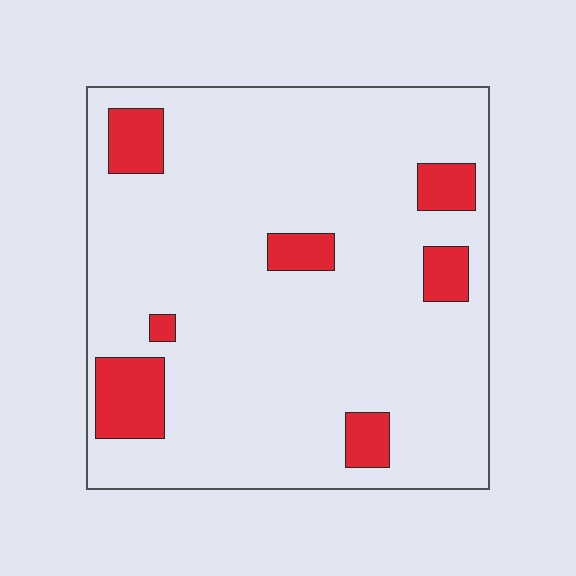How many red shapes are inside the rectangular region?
7.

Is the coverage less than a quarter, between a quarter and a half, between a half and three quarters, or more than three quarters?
Less than a quarter.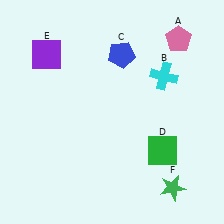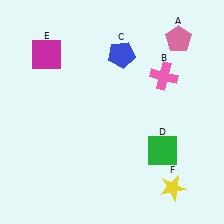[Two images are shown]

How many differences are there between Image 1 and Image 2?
There are 3 differences between the two images.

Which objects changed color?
B changed from cyan to pink. E changed from purple to magenta. F changed from green to yellow.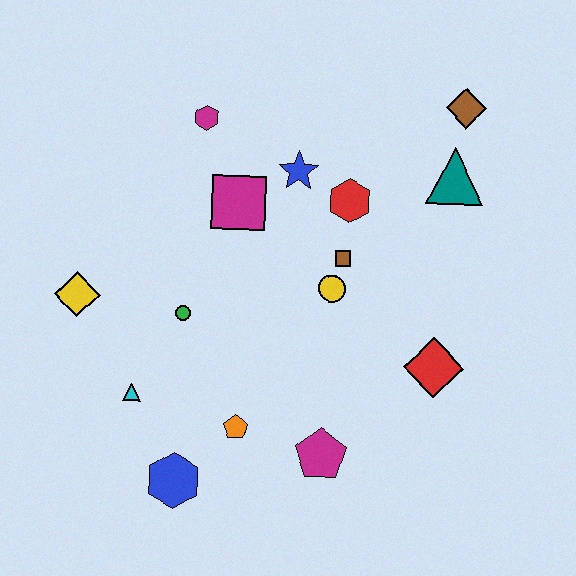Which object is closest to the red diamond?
The yellow circle is closest to the red diamond.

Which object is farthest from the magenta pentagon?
The brown diamond is farthest from the magenta pentagon.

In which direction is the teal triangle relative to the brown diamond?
The teal triangle is below the brown diamond.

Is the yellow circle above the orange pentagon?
Yes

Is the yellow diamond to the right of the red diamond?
No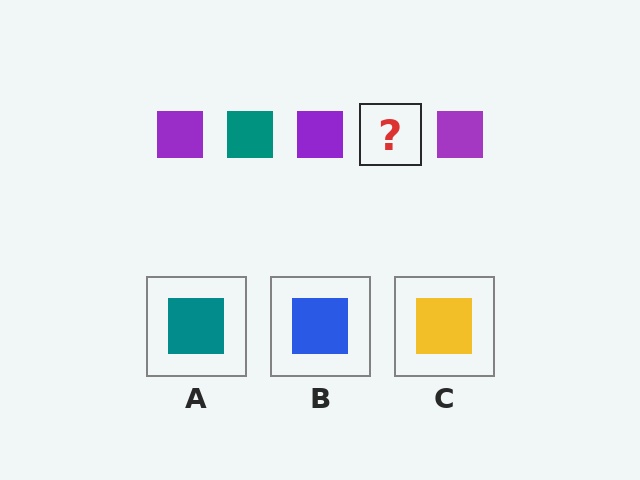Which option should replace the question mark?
Option A.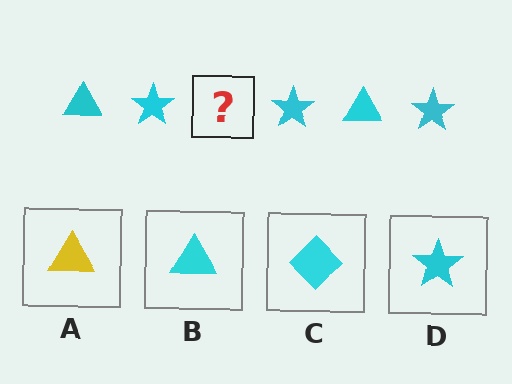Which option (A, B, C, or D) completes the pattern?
B.